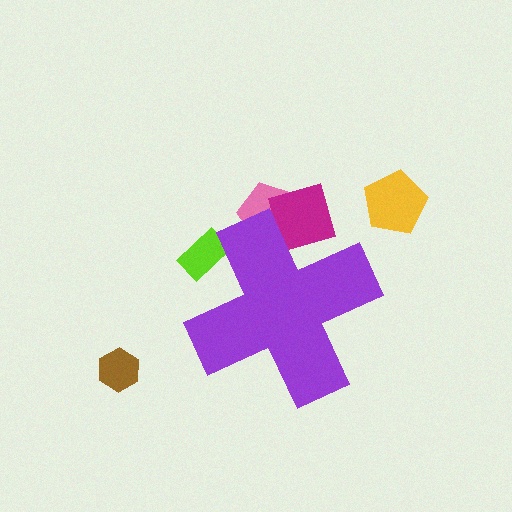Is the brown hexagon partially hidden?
No, the brown hexagon is fully visible.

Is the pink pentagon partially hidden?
Yes, the pink pentagon is partially hidden behind the purple cross.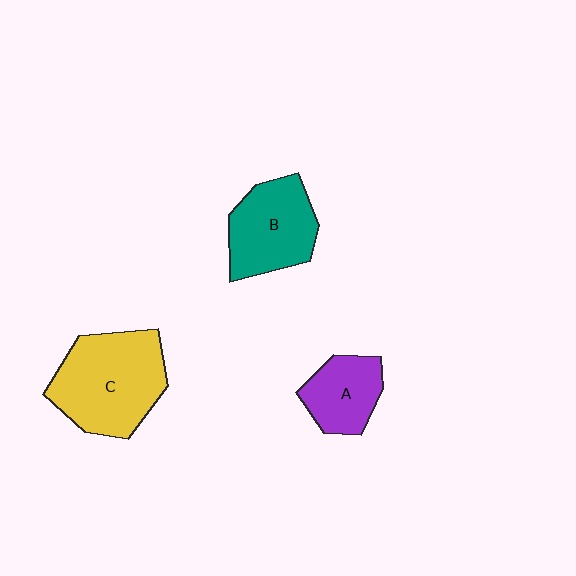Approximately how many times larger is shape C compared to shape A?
Approximately 1.9 times.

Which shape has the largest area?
Shape C (yellow).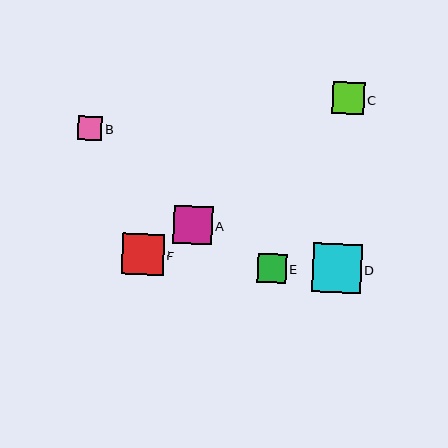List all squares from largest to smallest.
From largest to smallest: D, F, A, C, E, B.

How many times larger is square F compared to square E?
Square F is approximately 1.4 times the size of square E.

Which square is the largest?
Square D is the largest with a size of approximately 49 pixels.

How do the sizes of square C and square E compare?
Square C and square E are approximately the same size.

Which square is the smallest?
Square B is the smallest with a size of approximately 24 pixels.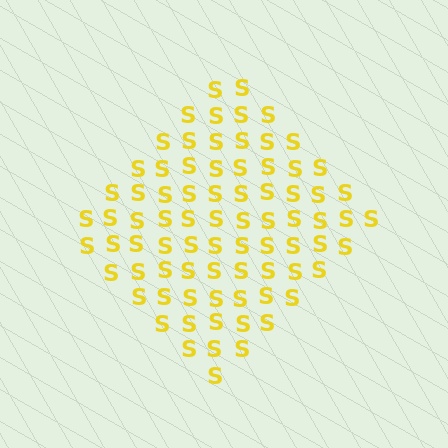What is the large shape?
The large shape is a diamond.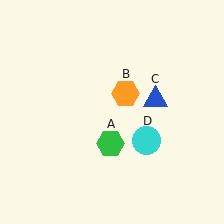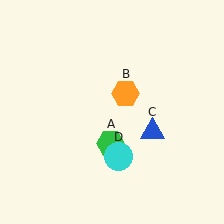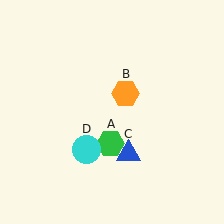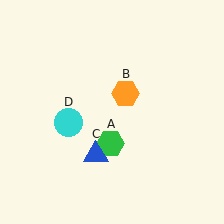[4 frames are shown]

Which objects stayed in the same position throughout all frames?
Green hexagon (object A) and orange hexagon (object B) remained stationary.